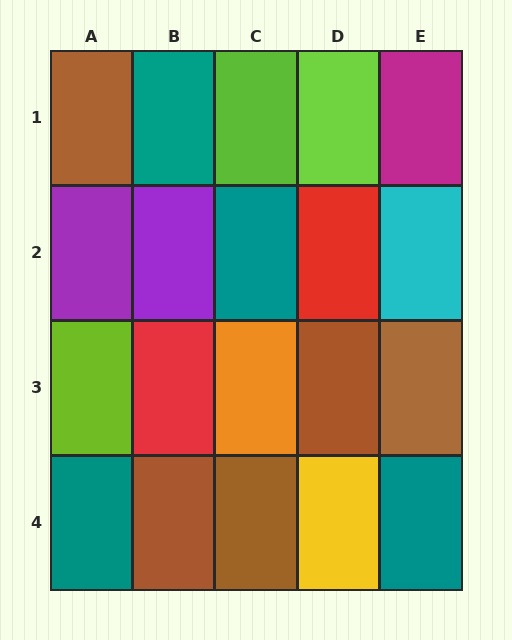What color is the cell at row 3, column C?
Orange.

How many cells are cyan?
1 cell is cyan.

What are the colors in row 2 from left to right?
Purple, purple, teal, red, cyan.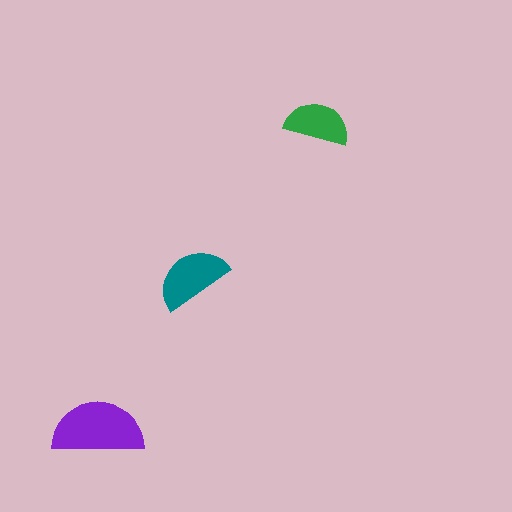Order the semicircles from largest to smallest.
the purple one, the teal one, the green one.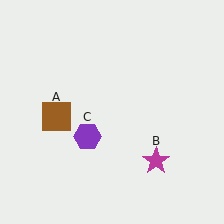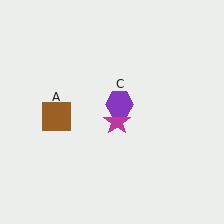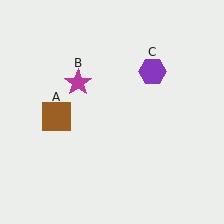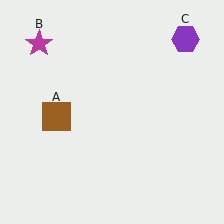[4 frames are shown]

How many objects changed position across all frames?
2 objects changed position: magenta star (object B), purple hexagon (object C).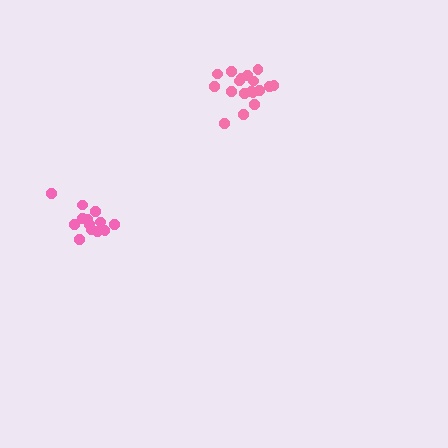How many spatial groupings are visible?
There are 2 spatial groupings.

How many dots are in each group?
Group 1: 18 dots, Group 2: 13 dots (31 total).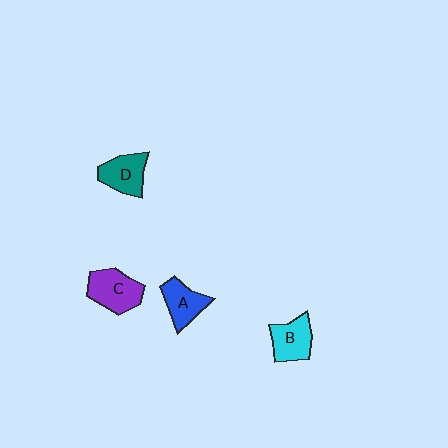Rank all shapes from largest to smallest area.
From largest to smallest: C (purple), B (cyan), D (teal), A (blue).